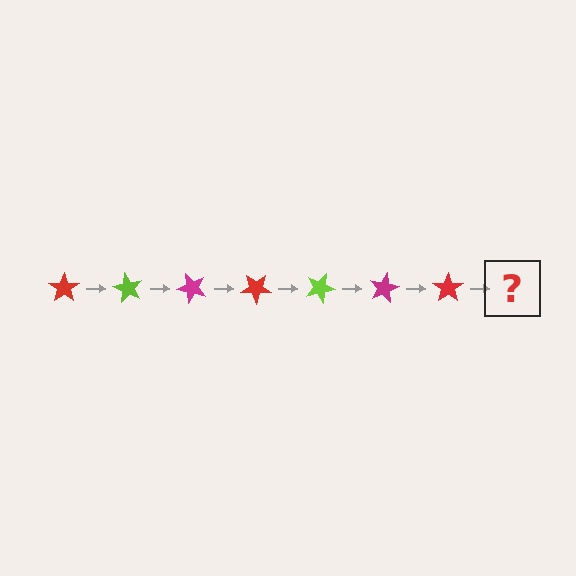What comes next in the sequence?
The next element should be a lime star, rotated 420 degrees from the start.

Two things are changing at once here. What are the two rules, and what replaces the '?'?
The two rules are that it rotates 60 degrees each step and the color cycles through red, lime, and magenta. The '?' should be a lime star, rotated 420 degrees from the start.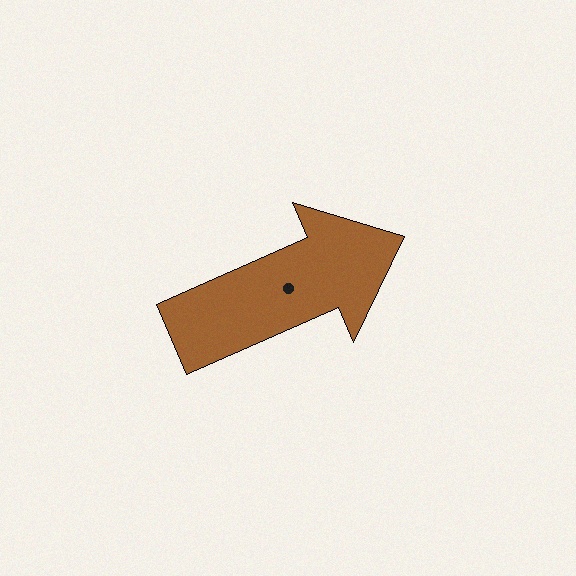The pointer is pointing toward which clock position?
Roughly 2 o'clock.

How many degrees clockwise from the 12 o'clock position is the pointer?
Approximately 66 degrees.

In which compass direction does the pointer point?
Northeast.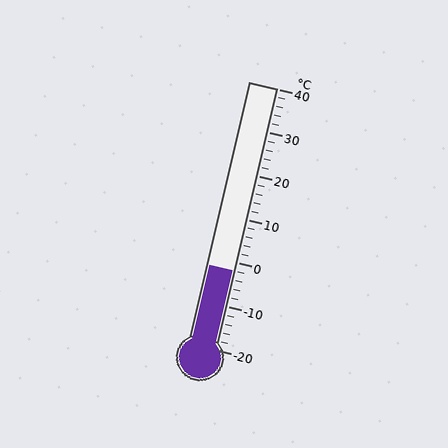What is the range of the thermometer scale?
The thermometer scale ranges from -20°C to 40°C.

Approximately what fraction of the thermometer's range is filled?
The thermometer is filled to approximately 30% of its range.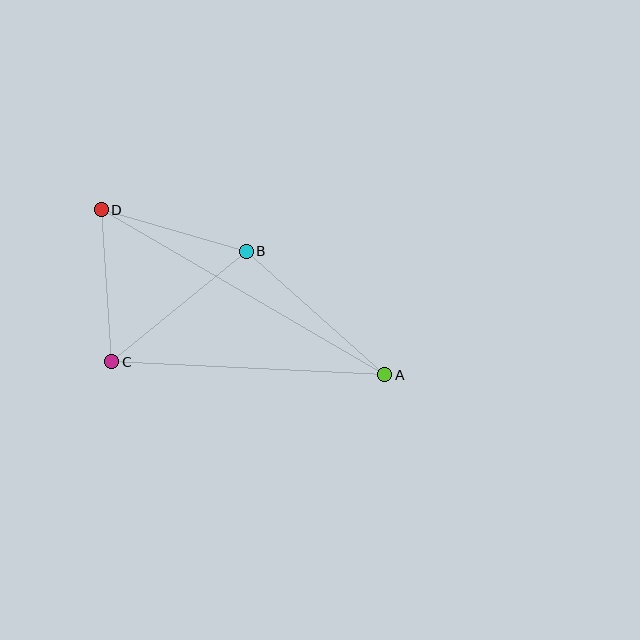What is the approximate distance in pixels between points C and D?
The distance between C and D is approximately 152 pixels.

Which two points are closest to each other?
Points B and D are closest to each other.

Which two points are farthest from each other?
Points A and D are farthest from each other.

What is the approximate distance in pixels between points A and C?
The distance between A and C is approximately 273 pixels.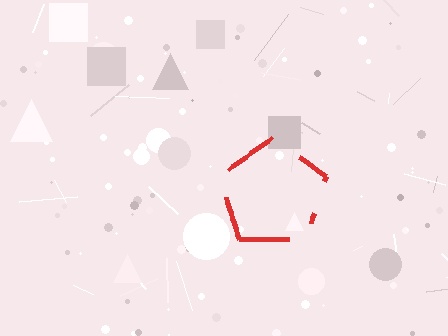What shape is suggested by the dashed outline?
The dashed outline suggests a pentagon.